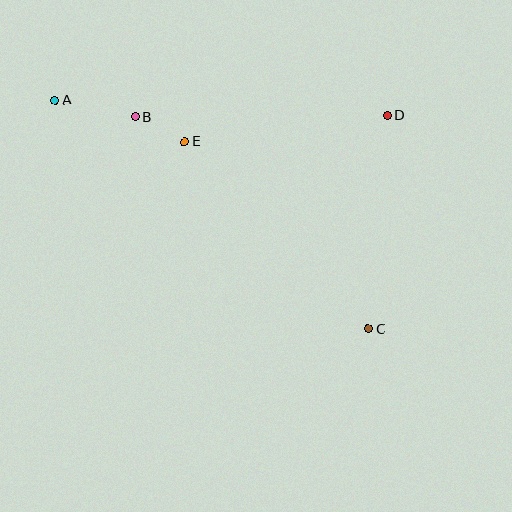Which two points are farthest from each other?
Points A and C are farthest from each other.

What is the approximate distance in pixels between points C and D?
The distance between C and D is approximately 215 pixels.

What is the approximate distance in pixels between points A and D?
The distance between A and D is approximately 333 pixels.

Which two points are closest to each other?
Points B and E are closest to each other.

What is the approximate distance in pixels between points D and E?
The distance between D and E is approximately 204 pixels.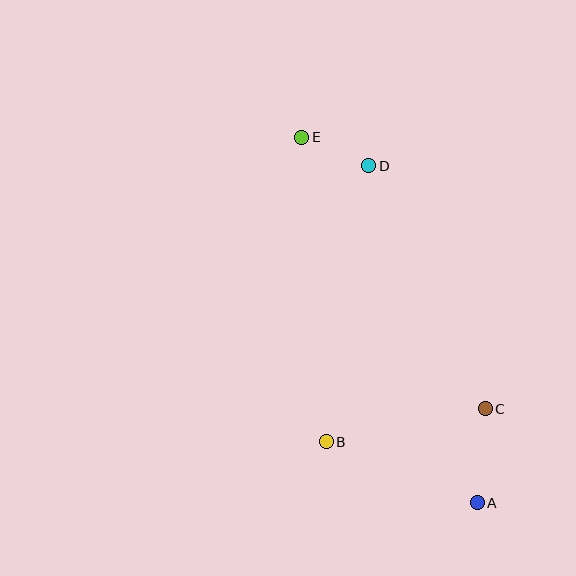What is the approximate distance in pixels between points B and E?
The distance between B and E is approximately 306 pixels.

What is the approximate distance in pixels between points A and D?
The distance between A and D is approximately 354 pixels.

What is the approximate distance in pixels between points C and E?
The distance between C and E is approximately 328 pixels.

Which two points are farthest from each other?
Points A and E are farthest from each other.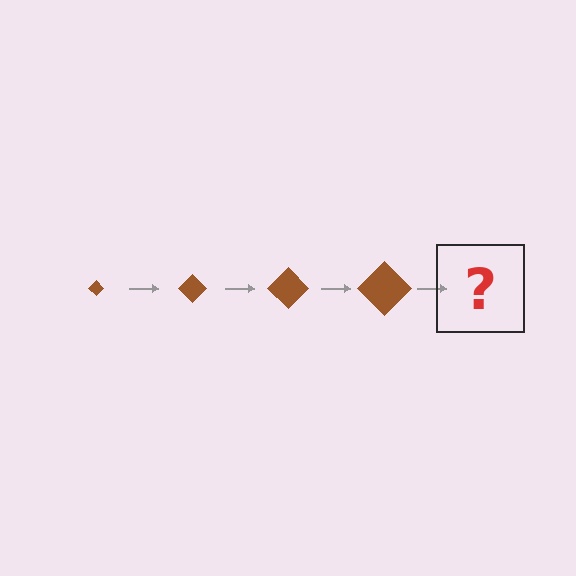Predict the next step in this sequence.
The next step is a brown diamond, larger than the previous one.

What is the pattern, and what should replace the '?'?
The pattern is that the diamond gets progressively larger each step. The '?' should be a brown diamond, larger than the previous one.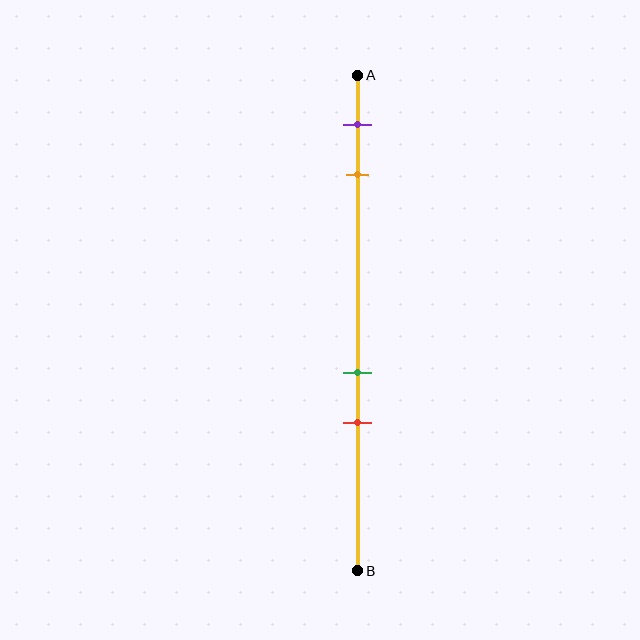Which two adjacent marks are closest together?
The green and red marks are the closest adjacent pair.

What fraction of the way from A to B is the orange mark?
The orange mark is approximately 20% (0.2) of the way from A to B.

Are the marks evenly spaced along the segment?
No, the marks are not evenly spaced.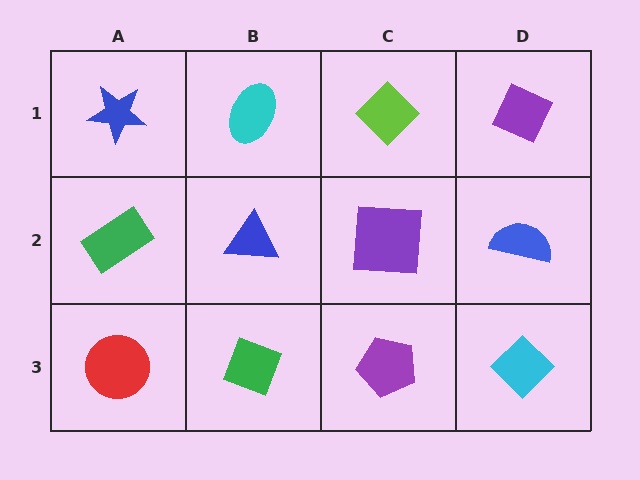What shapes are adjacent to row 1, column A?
A green rectangle (row 2, column A), a cyan ellipse (row 1, column B).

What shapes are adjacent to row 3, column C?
A purple square (row 2, column C), a green diamond (row 3, column B), a cyan diamond (row 3, column D).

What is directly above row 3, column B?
A blue triangle.